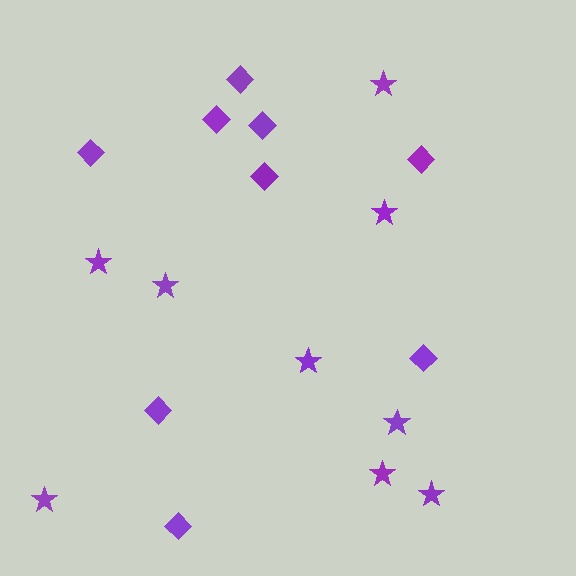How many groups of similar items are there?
There are 2 groups: one group of stars (9) and one group of diamonds (9).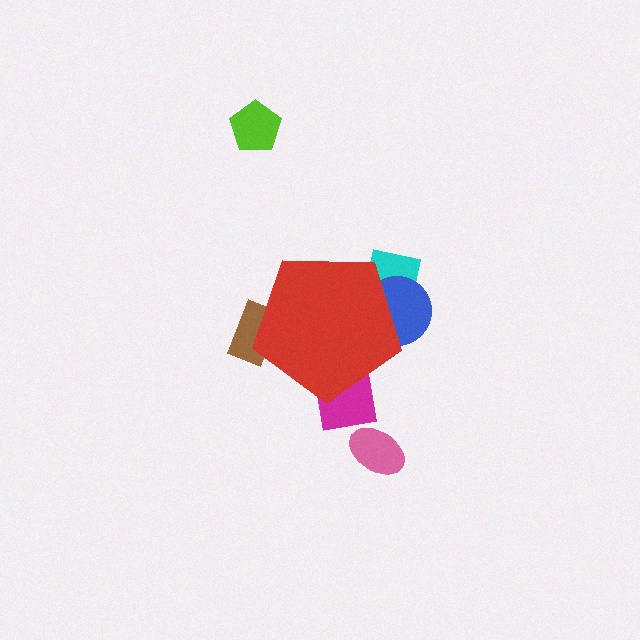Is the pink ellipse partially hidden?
No, the pink ellipse is fully visible.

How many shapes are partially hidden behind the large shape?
4 shapes are partially hidden.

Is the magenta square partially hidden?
Yes, the magenta square is partially hidden behind the red pentagon.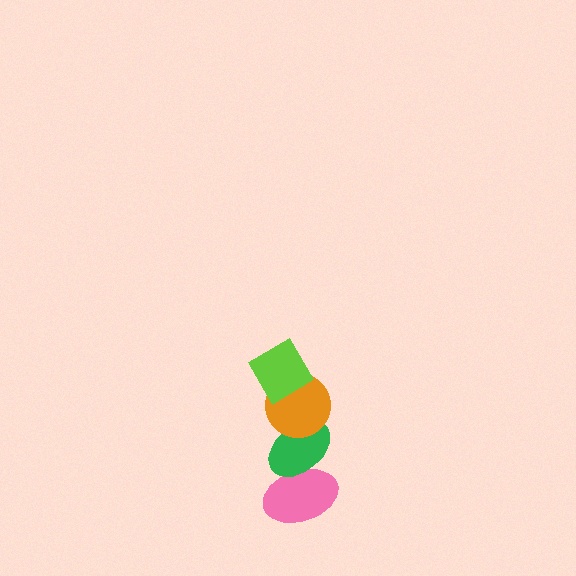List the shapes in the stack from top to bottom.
From top to bottom: the lime diamond, the orange circle, the green ellipse, the pink ellipse.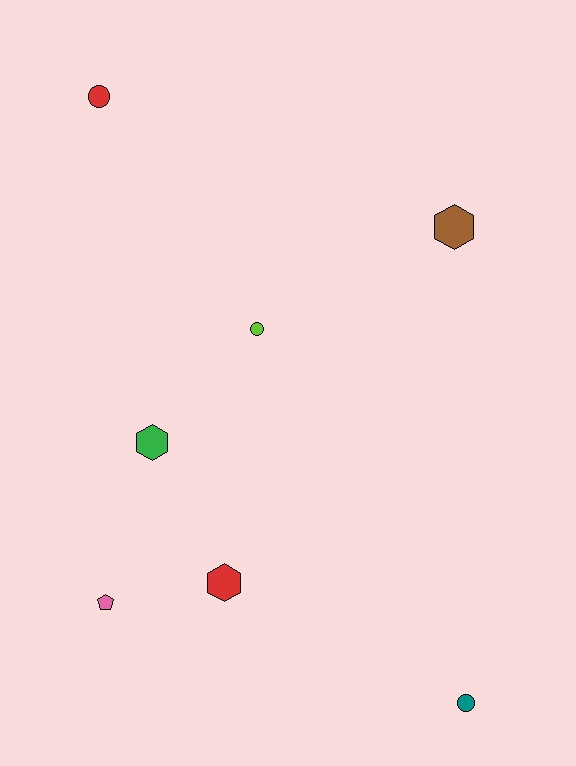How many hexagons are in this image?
There are 3 hexagons.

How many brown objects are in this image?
There is 1 brown object.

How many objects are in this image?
There are 7 objects.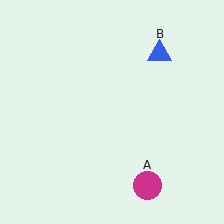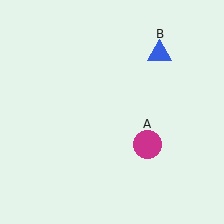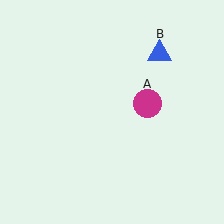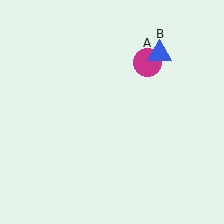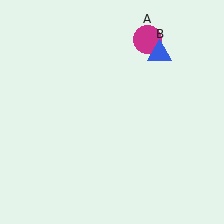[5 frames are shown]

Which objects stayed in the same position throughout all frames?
Blue triangle (object B) remained stationary.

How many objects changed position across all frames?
1 object changed position: magenta circle (object A).